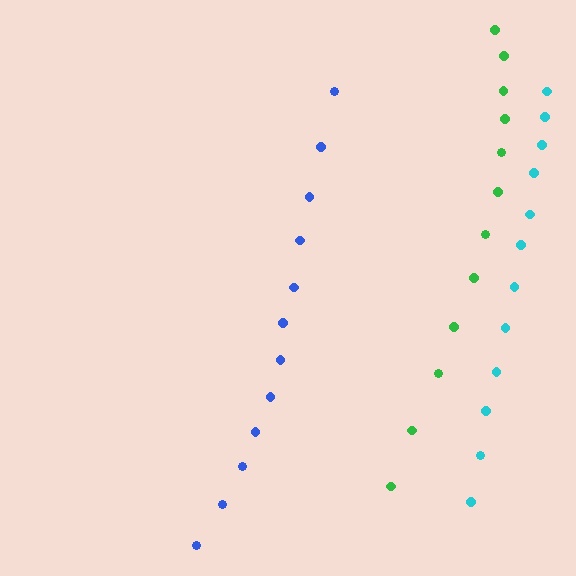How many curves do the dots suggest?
There are 3 distinct paths.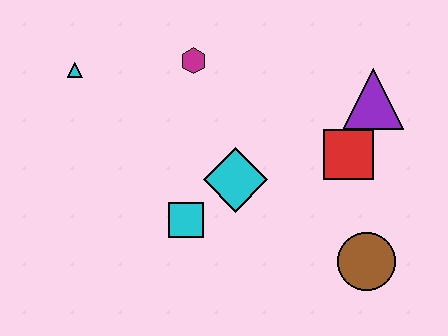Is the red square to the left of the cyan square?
No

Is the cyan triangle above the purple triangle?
Yes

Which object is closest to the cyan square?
The cyan diamond is closest to the cyan square.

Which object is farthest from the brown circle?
The cyan triangle is farthest from the brown circle.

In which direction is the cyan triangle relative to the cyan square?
The cyan triangle is above the cyan square.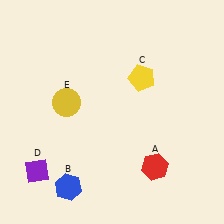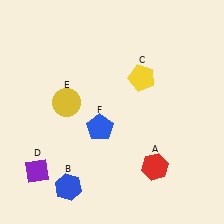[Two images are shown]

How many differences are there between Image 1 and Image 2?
There is 1 difference between the two images.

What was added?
A blue pentagon (F) was added in Image 2.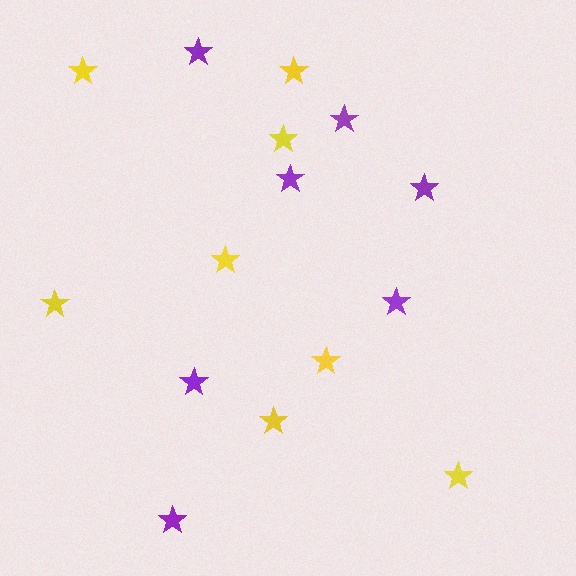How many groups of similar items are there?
There are 2 groups: one group of purple stars (7) and one group of yellow stars (8).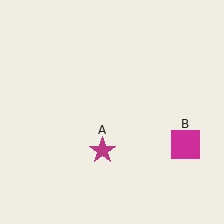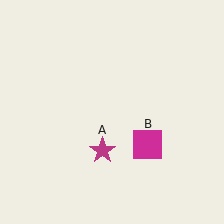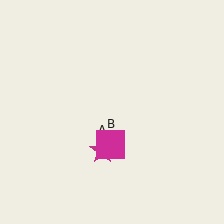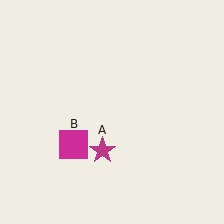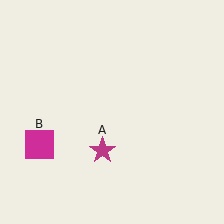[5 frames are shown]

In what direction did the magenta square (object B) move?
The magenta square (object B) moved left.